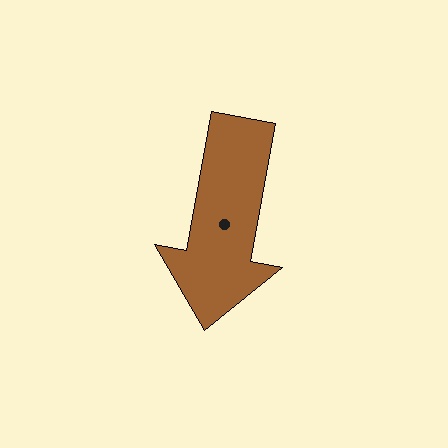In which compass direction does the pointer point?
South.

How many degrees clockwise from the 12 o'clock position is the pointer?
Approximately 190 degrees.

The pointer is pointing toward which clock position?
Roughly 6 o'clock.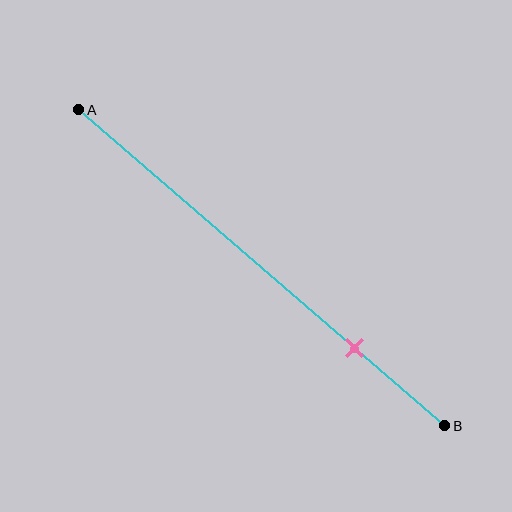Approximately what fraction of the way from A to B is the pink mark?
The pink mark is approximately 75% of the way from A to B.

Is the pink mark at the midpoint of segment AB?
No, the mark is at about 75% from A, not at the 50% midpoint.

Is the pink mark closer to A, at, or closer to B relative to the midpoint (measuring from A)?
The pink mark is closer to point B than the midpoint of segment AB.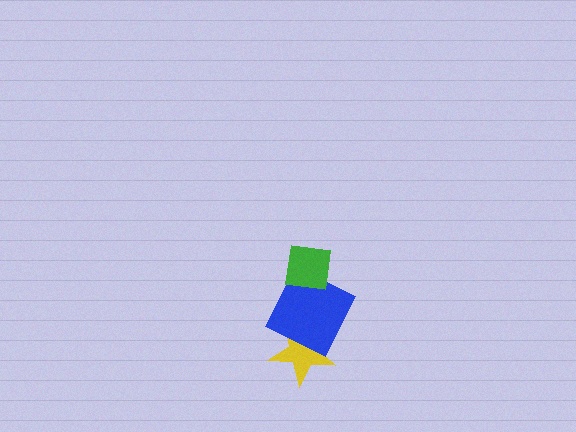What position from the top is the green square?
The green square is 1st from the top.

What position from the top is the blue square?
The blue square is 2nd from the top.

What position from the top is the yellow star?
The yellow star is 3rd from the top.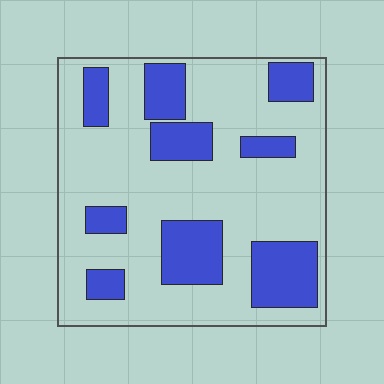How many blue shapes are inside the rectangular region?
9.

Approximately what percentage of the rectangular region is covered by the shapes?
Approximately 30%.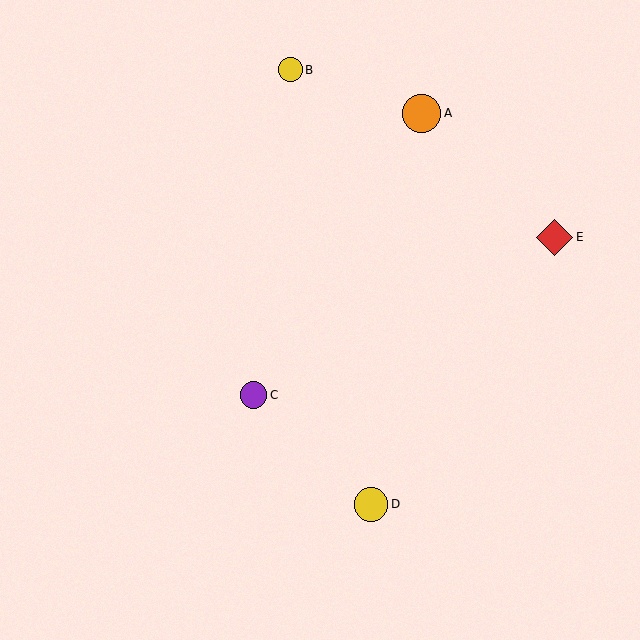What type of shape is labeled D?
Shape D is a yellow circle.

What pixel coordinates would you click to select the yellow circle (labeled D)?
Click at (371, 504) to select the yellow circle D.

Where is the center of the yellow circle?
The center of the yellow circle is at (371, 504).